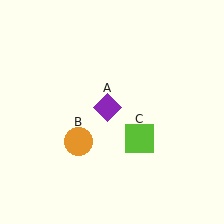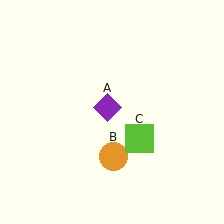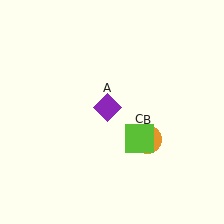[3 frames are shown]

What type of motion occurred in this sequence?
The orange circle (object B) rotated counterclockwise around the center of the scene.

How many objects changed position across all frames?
1 object changed position: orange circle (object B).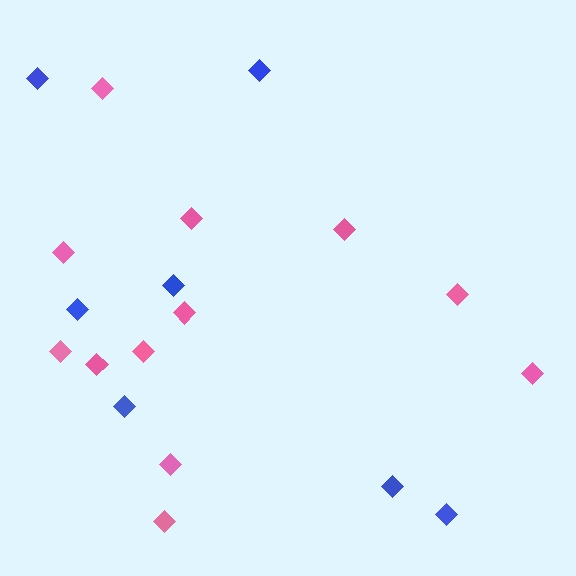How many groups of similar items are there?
There are 2 groups: one group of blue diamonds (7) and one group of pink diamonds (12).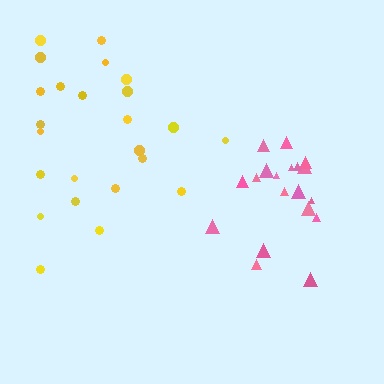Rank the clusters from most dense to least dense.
pink, yellow.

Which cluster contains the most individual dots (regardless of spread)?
Yellow (25).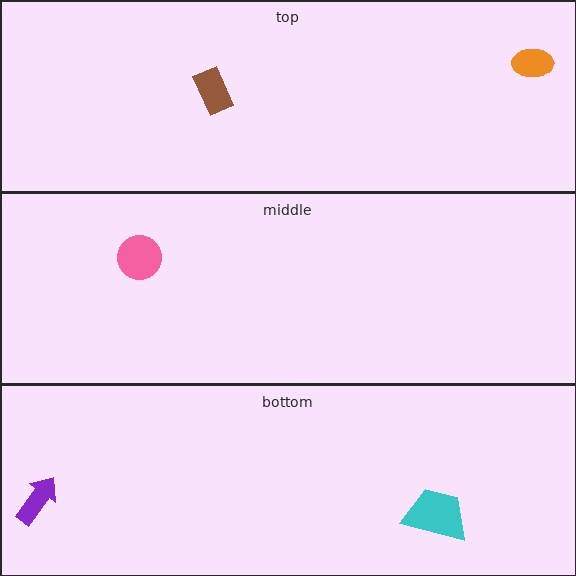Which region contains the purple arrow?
The bottom region.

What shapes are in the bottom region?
The purple arrow, the cyan trapezoid.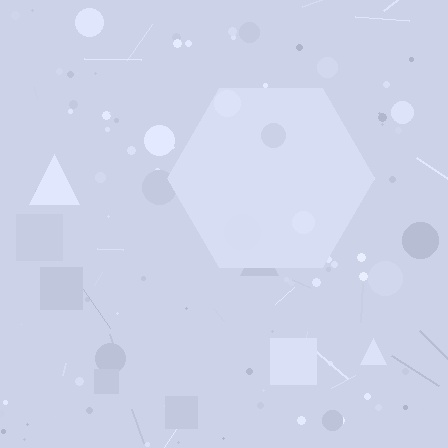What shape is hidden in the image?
A hexagon is hidden in the image.